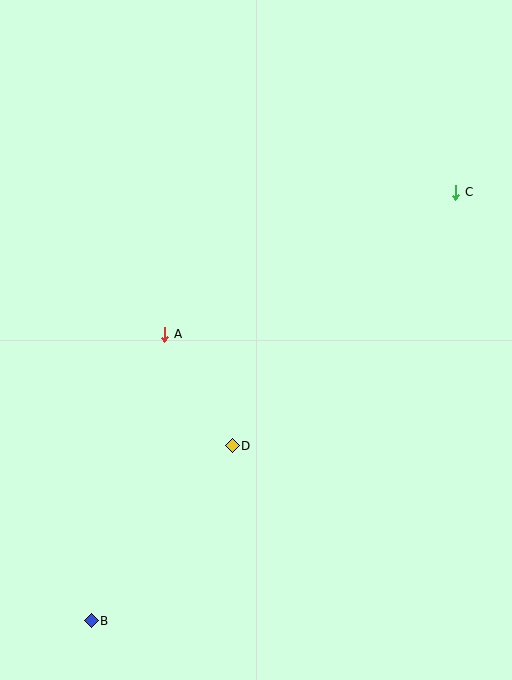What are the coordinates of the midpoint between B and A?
The midpoint between B and A is at (128, 477).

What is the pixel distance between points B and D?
The distance between B and D is 225 pixels.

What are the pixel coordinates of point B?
Point B is at (91, 621).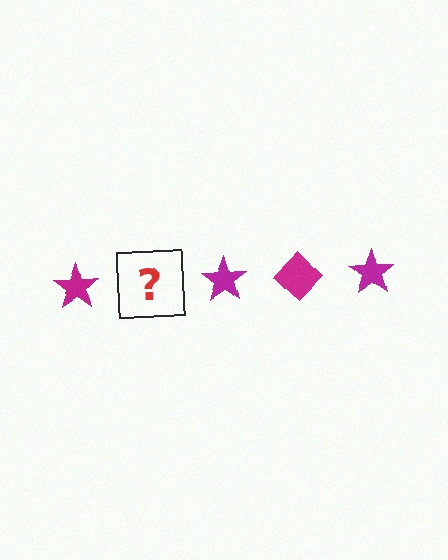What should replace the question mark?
The question mark should be replaced with a magenta diamond.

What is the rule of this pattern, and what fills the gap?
The rule is that the pattern cycles through star, diamond shapes in magenta. The gap should be filled with a magenta diamond.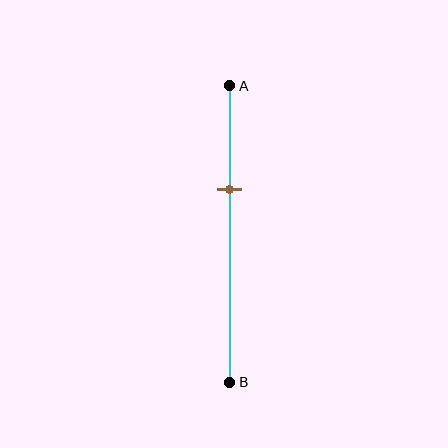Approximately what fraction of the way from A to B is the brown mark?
The brown mark is approximately 35% of the way from A to B.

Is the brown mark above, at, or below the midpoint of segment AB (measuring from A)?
The brown mark is above the midpoint of segment AB.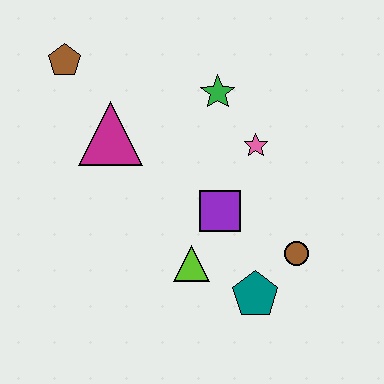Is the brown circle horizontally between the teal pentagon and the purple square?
No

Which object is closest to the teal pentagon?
The brown circle is closest to the teal pentagon.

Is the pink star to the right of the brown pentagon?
Yes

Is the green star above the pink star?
Yes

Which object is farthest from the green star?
The teal pentagon is farthest from the green star.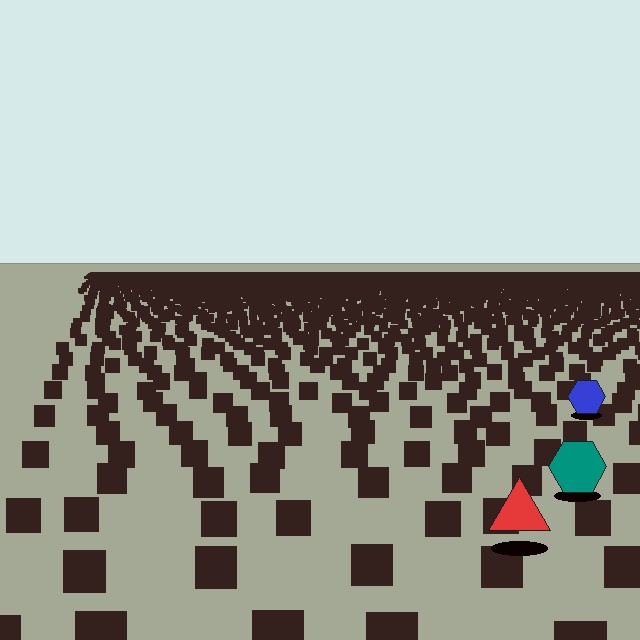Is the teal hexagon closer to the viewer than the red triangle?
No. The red triangle is closer — you can tell from the texture gradient: the ground texture is coarser near it.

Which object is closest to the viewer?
The red triangle is closest. The texture marks near it are larger and more spread out.